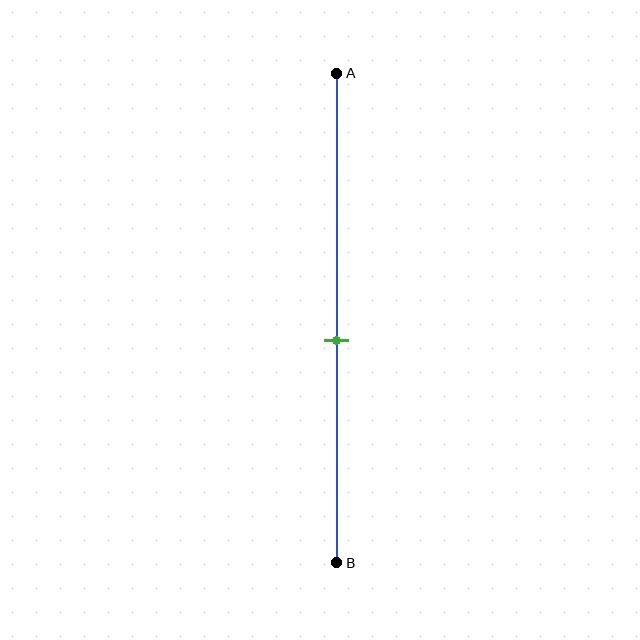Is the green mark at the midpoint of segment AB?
No, the mark is at about 55% from A, not at the 50% midpoint.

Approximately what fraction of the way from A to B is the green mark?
The green mark is approximately 55% of the way from A to B.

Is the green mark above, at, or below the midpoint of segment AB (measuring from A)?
The green mark is below the midpoint of segment AB.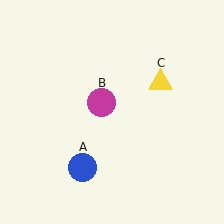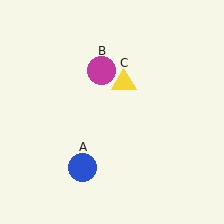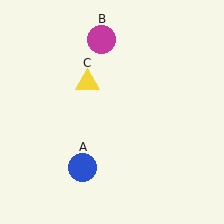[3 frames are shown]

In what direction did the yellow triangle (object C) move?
The yellow triangle (object C) moved left.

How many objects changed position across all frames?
2 objects changed position: magenta circle (object B), yellow triangle (object C).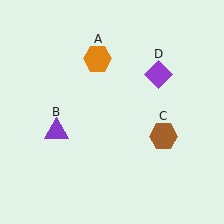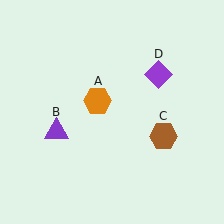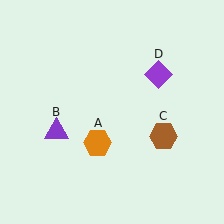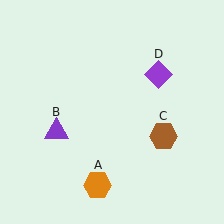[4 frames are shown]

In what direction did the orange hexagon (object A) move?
The orange hexagon (object A) moved down.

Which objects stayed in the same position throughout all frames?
Purple triangle (object B) and brown hexagon (object C) and purple diamond (object D) remained stationary.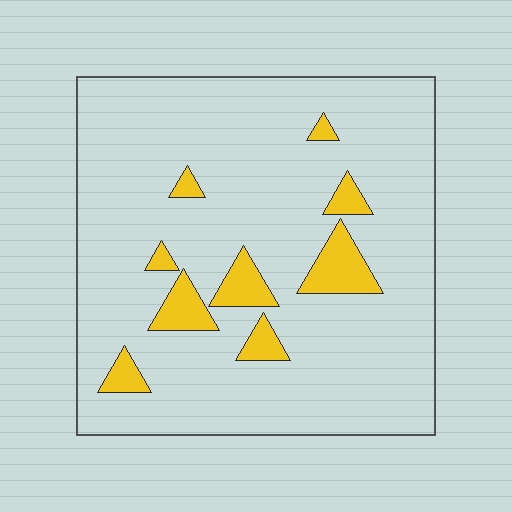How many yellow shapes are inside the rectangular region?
9.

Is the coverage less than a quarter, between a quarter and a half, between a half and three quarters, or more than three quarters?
Less than a quarter.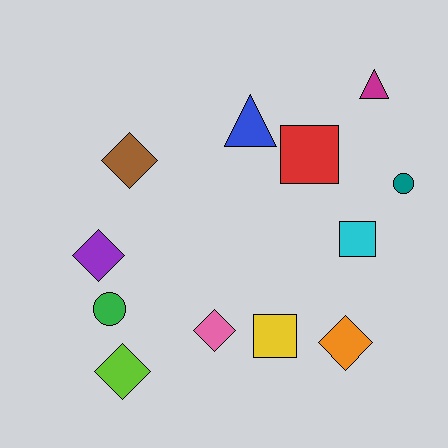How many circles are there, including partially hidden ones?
There are 2 circles.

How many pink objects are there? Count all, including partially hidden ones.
There is 1 pink object.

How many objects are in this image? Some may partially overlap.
There are 12 objects.